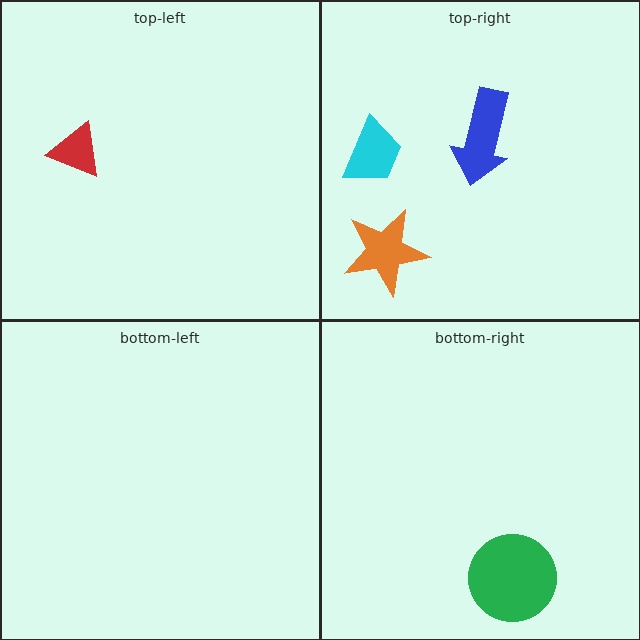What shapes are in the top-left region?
The red triangle.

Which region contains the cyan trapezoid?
The top-right region.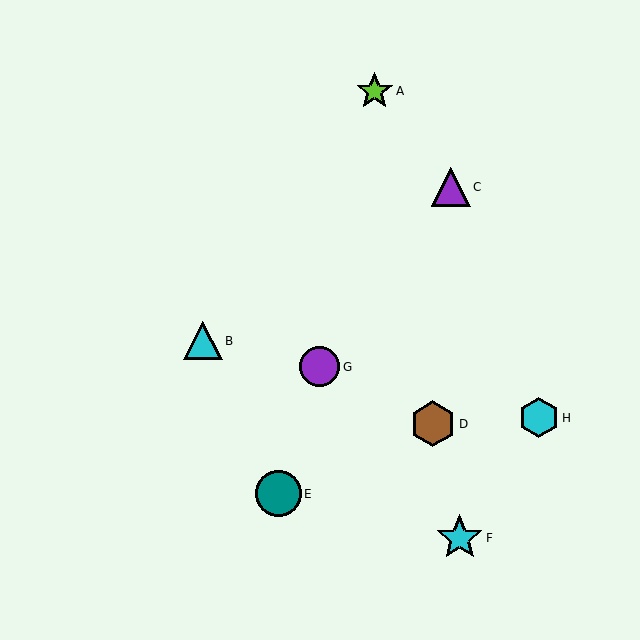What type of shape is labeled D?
Shape D is a brown hexagon.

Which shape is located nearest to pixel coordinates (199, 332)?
The cyan triangle (labeled B) at (203, 341) is nearest to that location.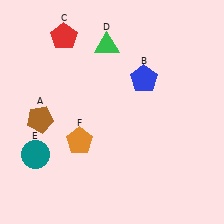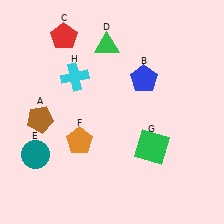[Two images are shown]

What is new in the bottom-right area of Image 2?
A green square (G) was added in the bottom-right area of Image 2.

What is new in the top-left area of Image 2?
A cyan cross (H) was added in the top-left area of Image 2.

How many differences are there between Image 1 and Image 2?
There are 2 differences between the two images.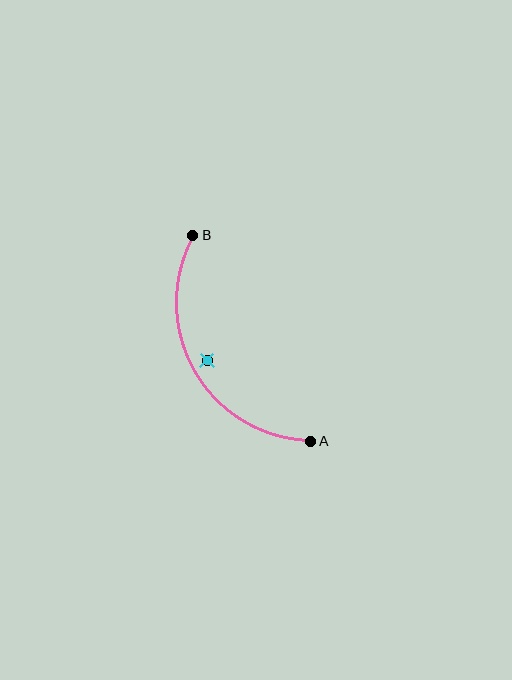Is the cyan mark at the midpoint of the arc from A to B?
No — the cyan mark does not lie on the arc at all. It sits slightly inside the curve.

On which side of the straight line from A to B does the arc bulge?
The arc bulges to the left of the straight line connecting A and B.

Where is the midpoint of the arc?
The arc midpoint is the point on the curve farthest from the straight line joining A and B. It sits to the left of that line.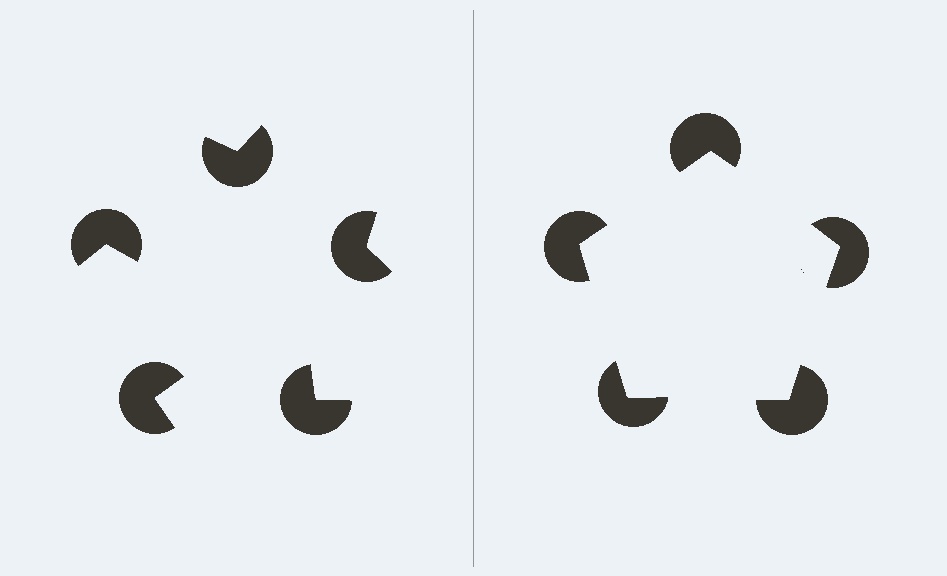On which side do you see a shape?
An illusory pentagon appears on the right side. On the left side the wedge cuts are rotated, so no coherent shape forms.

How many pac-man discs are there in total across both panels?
10 — 5 on each side.